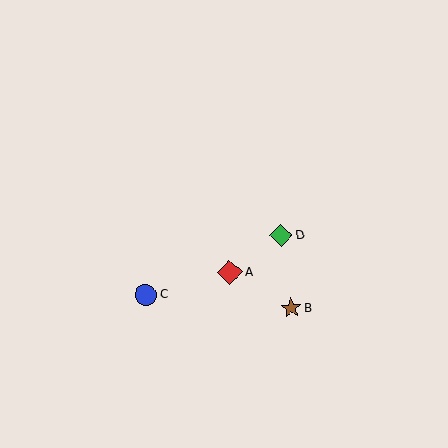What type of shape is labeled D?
Shape D is a green diamond.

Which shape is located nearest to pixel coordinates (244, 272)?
The red diamond (labeled A) at (230, 272) is nearest to that location.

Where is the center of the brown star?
The center of the brown star is at (291, 308).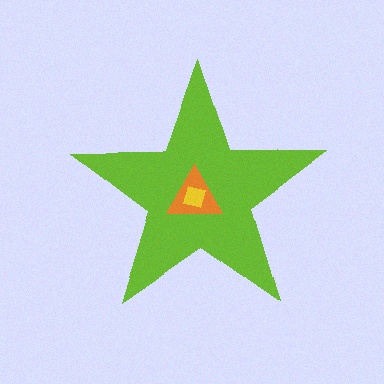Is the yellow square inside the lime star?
Yes.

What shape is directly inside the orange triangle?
The yellow square.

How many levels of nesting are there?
3.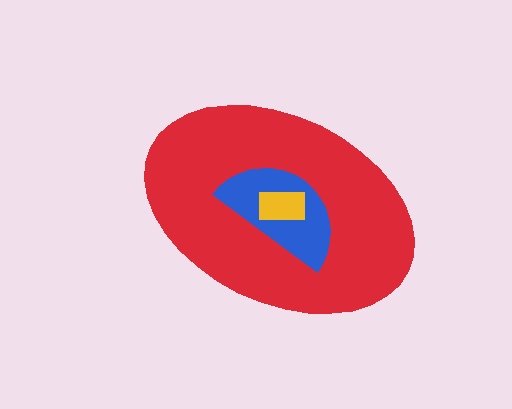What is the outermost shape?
The red ellipse.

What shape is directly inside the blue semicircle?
The yellow rectangle.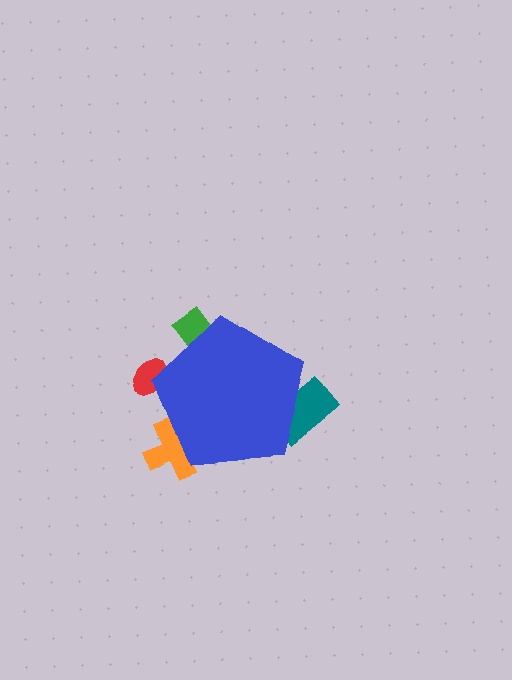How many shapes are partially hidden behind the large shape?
4 shapes are partially hidden.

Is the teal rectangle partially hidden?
Yes, the teal rectangle is partially hidden behind the blue pentagon.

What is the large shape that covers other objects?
A blue pentagon.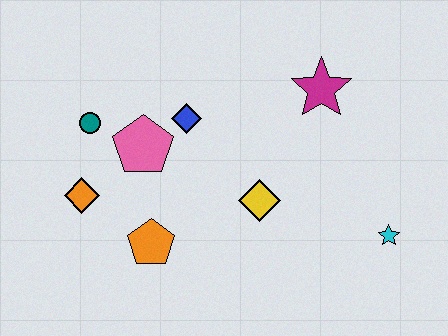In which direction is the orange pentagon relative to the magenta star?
The orange pentagon is to the left of the magenta star.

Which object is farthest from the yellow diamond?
The teal circle is farthest from the yellow diamond.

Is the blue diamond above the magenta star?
No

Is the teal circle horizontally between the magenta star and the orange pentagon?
No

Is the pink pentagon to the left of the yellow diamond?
Yes